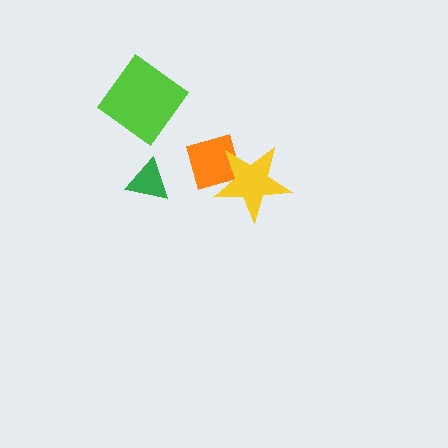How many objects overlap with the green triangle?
0 objects overlap with the green triangle.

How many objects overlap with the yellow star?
1 object overlaps with the yellow star.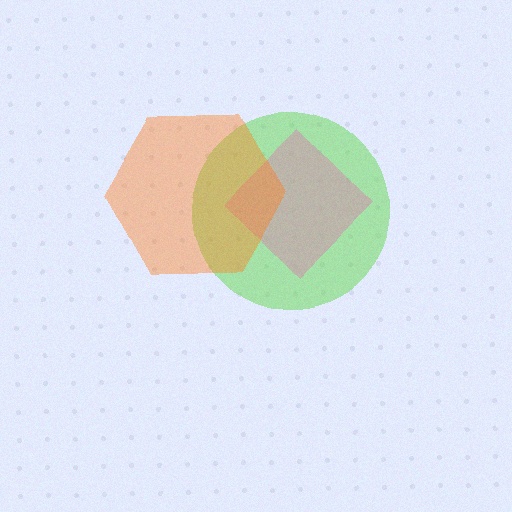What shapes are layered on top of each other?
The layered shapes are: a lime circle, a pink diamond, an orange hexagon.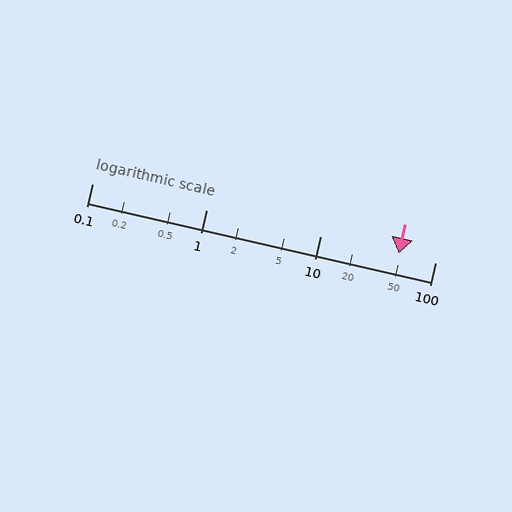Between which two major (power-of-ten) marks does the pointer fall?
The pointer is between 10 and 100.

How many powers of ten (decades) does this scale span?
The scale spans 3 decades, from 0.1 to 100.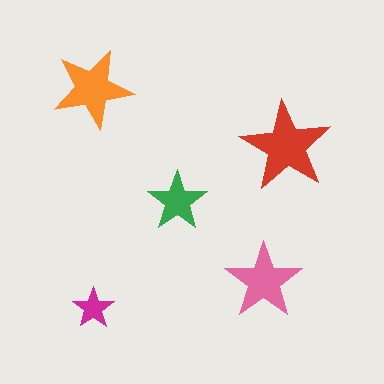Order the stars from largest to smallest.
the red one, the orange one, the pink one, the green one, the magenta one.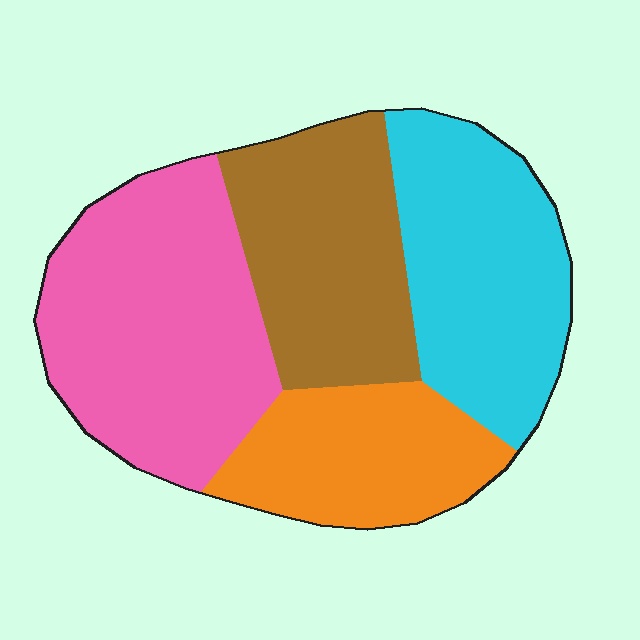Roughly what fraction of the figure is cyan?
Cyan takes up between a quarter and a half of the figure.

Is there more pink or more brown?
Pink.